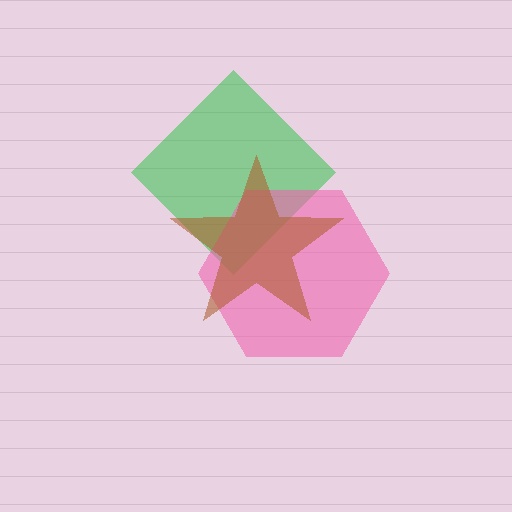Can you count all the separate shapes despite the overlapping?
Yes, there are 3 separate shapes.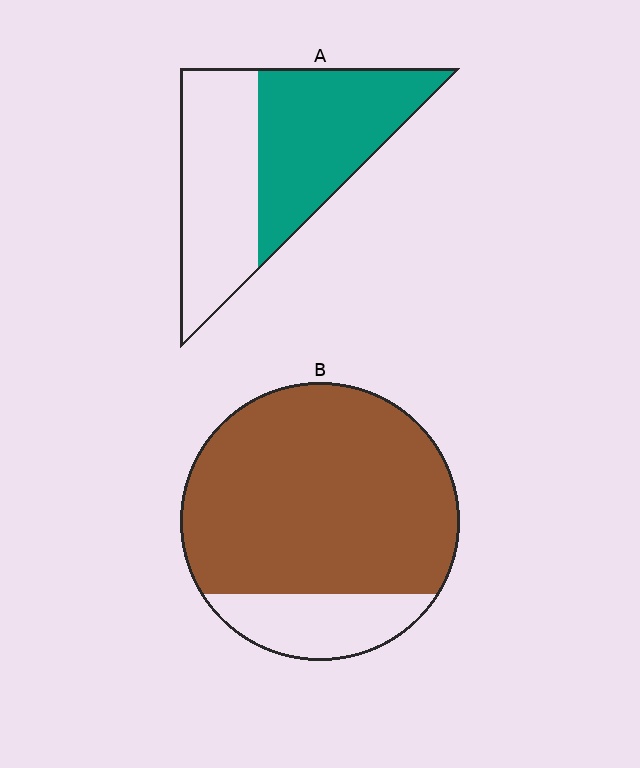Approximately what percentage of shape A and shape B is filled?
A is approximately 50% and B is approximately 80%.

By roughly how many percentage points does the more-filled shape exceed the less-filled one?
By roughly 30 percentage points (B over A).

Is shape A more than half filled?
Roughly half.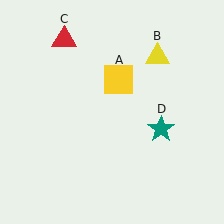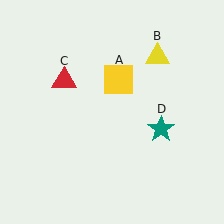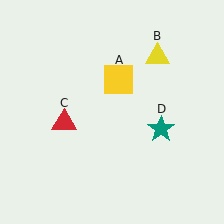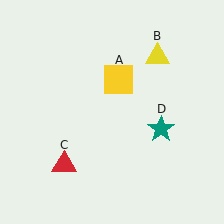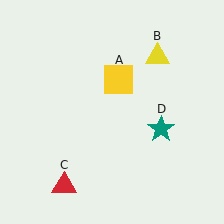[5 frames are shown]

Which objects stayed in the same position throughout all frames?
Yellow square (object A) and yellow triangle (object B) and teal star (object D) remained stationary.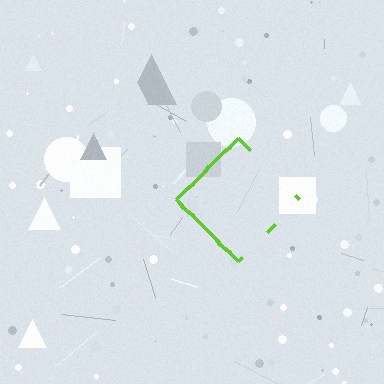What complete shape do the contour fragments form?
The contour fragments form a diamond.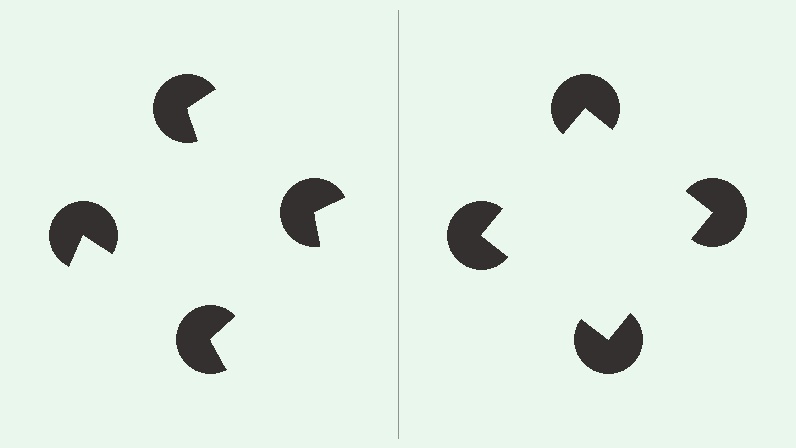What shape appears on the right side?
An illusory square.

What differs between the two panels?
The pac-man discs are positioned identically on both sides; only the wedge orientations differ. On the right they align to a square; on the left they are misaligned.